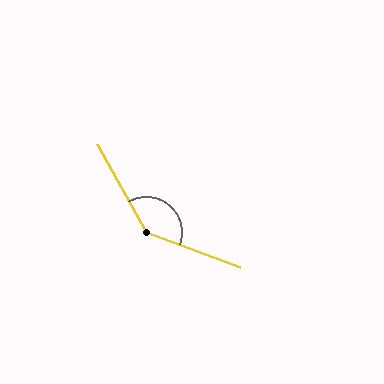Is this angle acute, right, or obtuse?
It is obtuse.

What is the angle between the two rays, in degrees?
Approximately 139 degrees.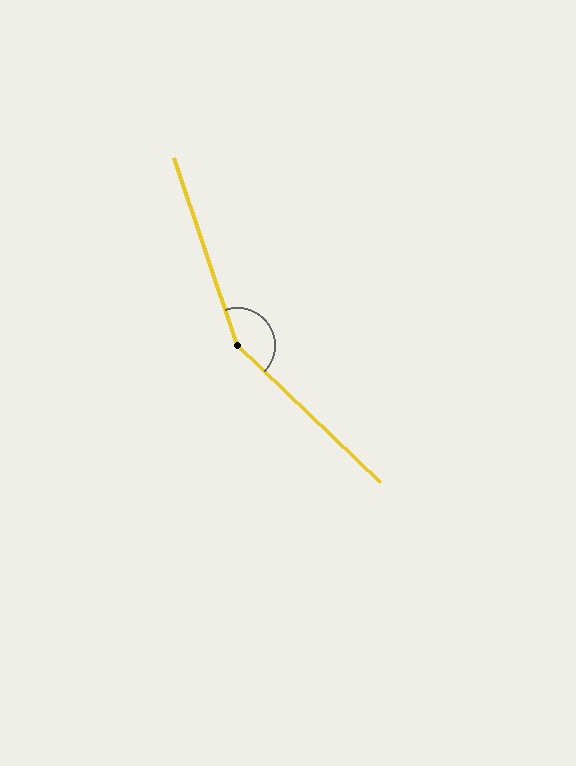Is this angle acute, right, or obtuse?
It is obtuse.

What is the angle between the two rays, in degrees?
Approximately 152 degrees.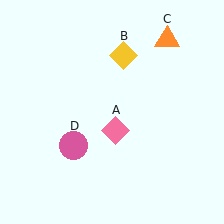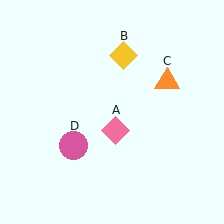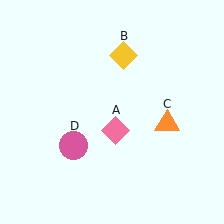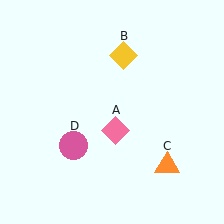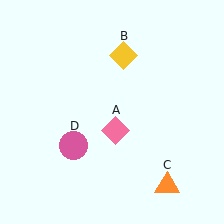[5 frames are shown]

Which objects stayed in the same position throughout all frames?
Pink diamond (object A) and yellow diamond (object B) and pink circle (object D) remained stationary.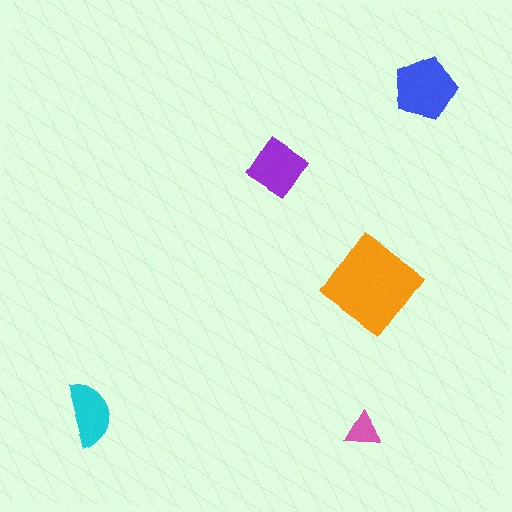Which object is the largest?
The orange diamond.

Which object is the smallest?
The pink triangle.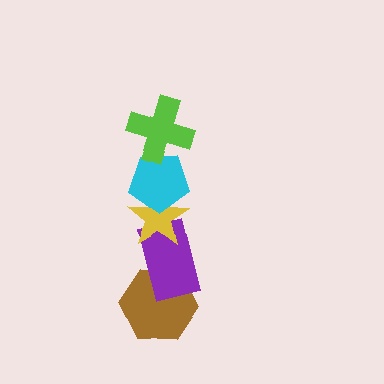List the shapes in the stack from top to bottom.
From top to bottom: the lime cross, the cyan pentagon, the yellow star, the purple rectangle, the brown hexagon.